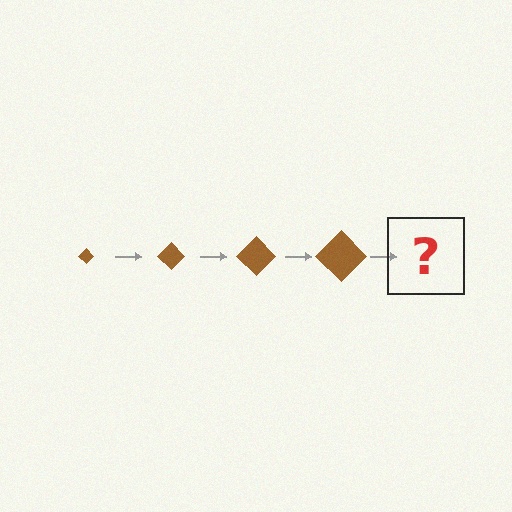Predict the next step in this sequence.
The next step is a brown diamond, larger than the previous one.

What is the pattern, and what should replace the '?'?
The pattern is that the diamond gets progressively larger each step. The '?' should be a brown diamond, larger than the previous one.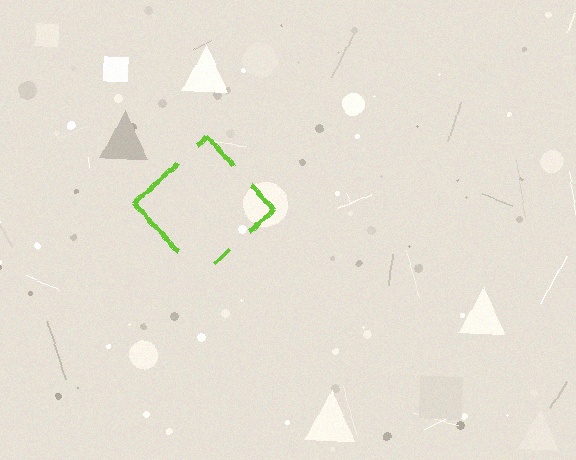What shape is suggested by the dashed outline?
The dashed outline suggests a diamond.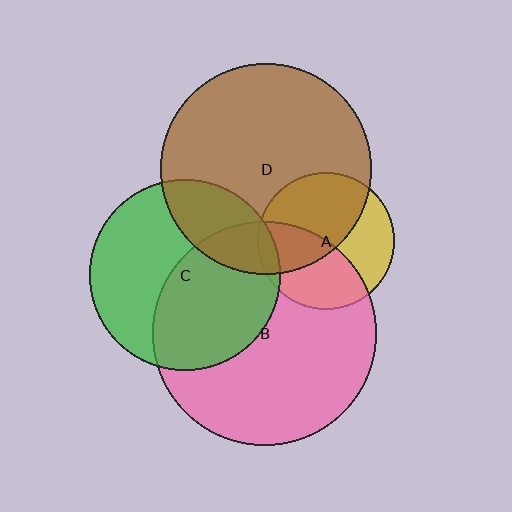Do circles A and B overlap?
Yes.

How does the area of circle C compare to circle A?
Approximately 1.9 times.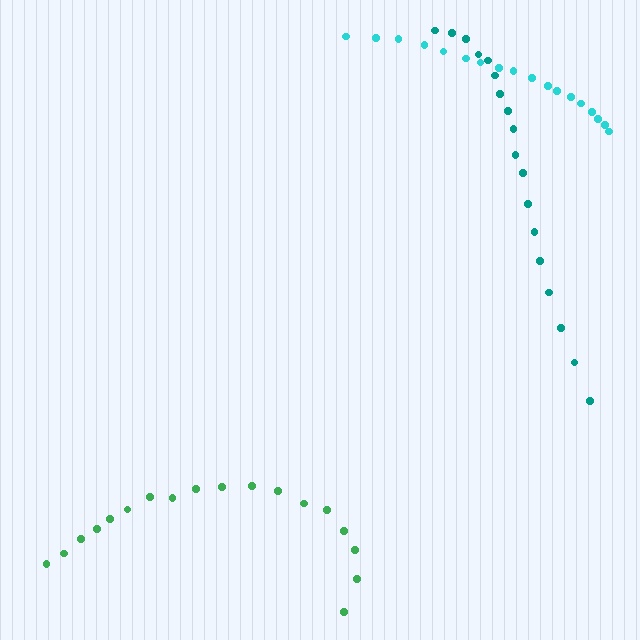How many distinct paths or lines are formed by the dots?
There are 3 distinct paths.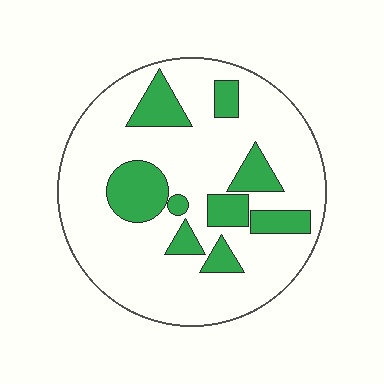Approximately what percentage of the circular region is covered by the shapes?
Approximately 20%.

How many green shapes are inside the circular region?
9.